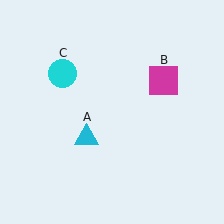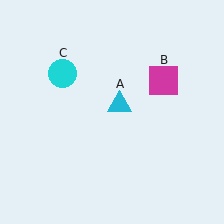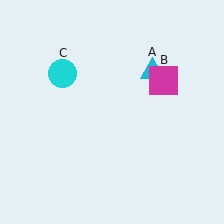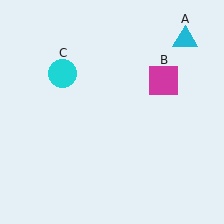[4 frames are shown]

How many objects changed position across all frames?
1 object changed position: cyan triangle (object A).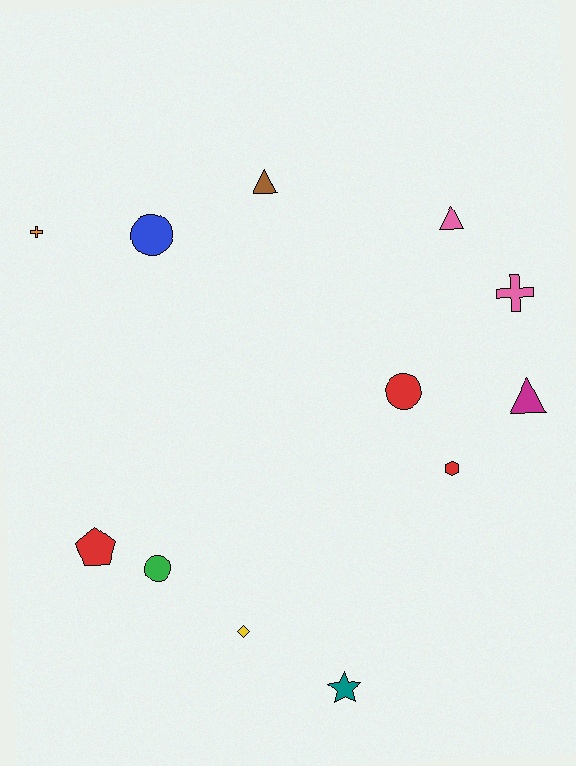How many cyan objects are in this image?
There are no cyan objects.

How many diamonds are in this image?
There is 1 diamond.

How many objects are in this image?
There are 12 objects.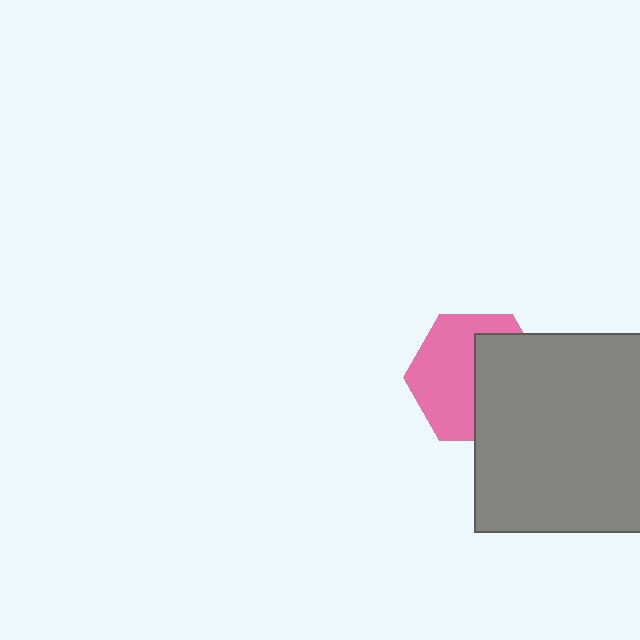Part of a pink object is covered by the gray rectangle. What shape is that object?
It is a hexagon.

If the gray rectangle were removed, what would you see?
You would see the complete pink hexagon.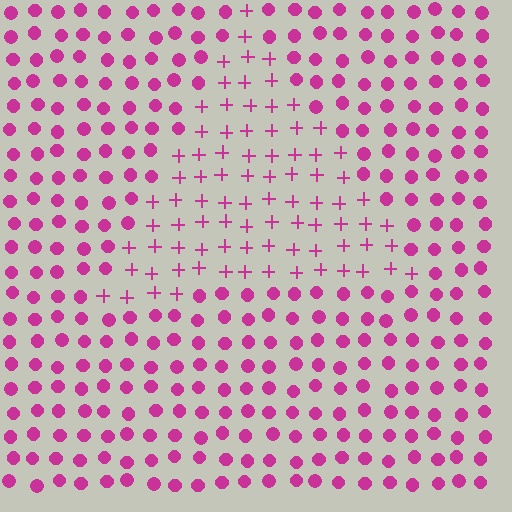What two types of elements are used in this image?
The image uses plus signs inside the triangle region and circles outside it.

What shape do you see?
I see a triangle.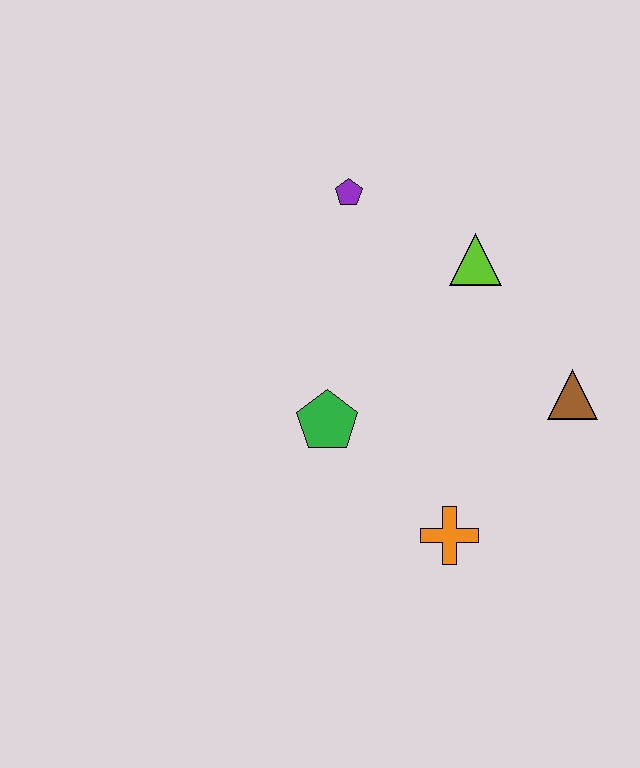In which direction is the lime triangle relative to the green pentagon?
The lime triangle is above the green pentagon.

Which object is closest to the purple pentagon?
The lime triangle is closest to the purple pentagon.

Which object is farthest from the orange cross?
The purple pentagon is farthest from the orange cross.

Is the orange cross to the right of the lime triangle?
No